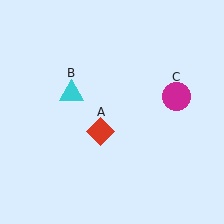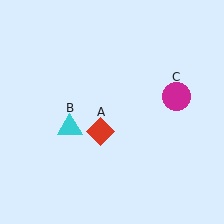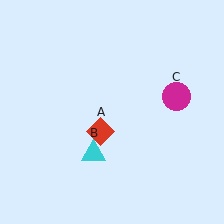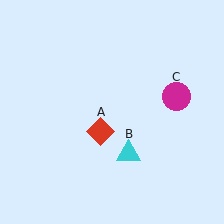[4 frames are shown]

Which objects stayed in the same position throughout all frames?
Red diamond (object A) and magenta circle (object C) remained stationary.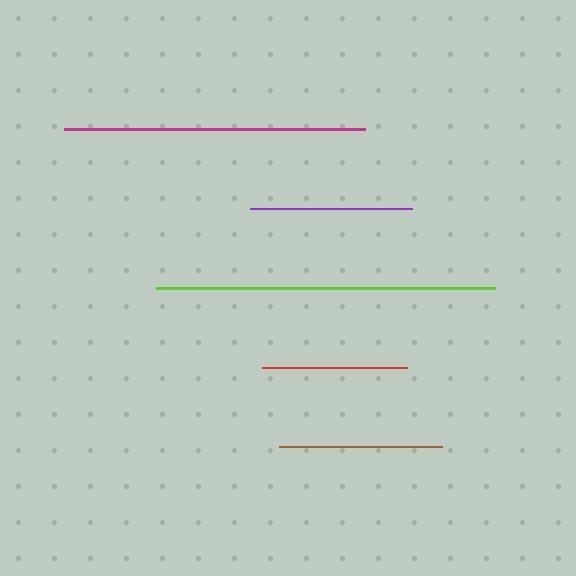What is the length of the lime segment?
The lime segment is approximately 340 pixels long.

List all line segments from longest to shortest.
From longest to shortest: lime, magenta, brown, purple, red.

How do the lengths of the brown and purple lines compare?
The brown and purple lines are approximately the same length.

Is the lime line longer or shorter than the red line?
The lime line is longer than the red line.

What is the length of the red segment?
The red segment is approximately 145 pixels long.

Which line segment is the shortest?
The red line is the shortest at approximately 145 pixels.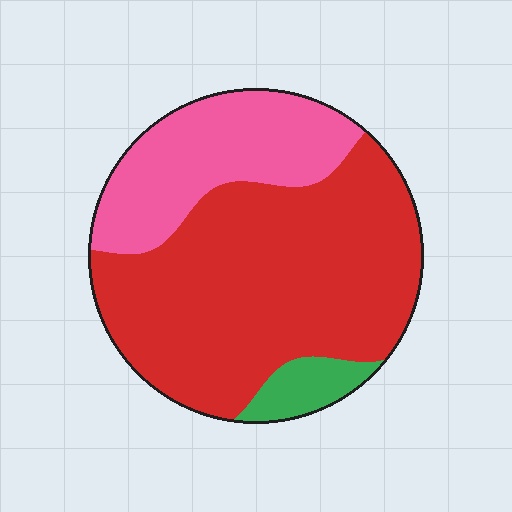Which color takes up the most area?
Red, at roughly 65%.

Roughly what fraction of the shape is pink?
Pink covers around 30% of the shape.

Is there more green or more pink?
Pink.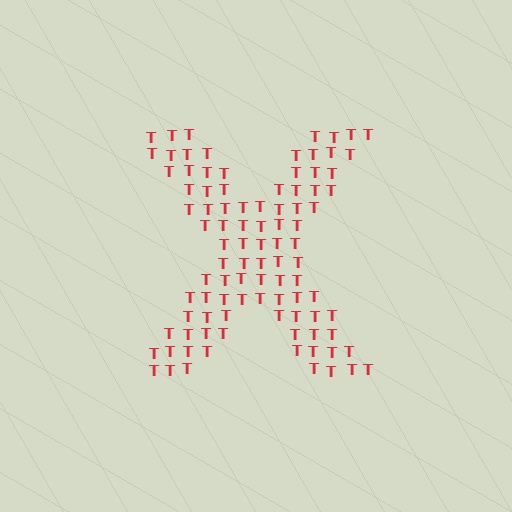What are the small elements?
The small elements are letter T's.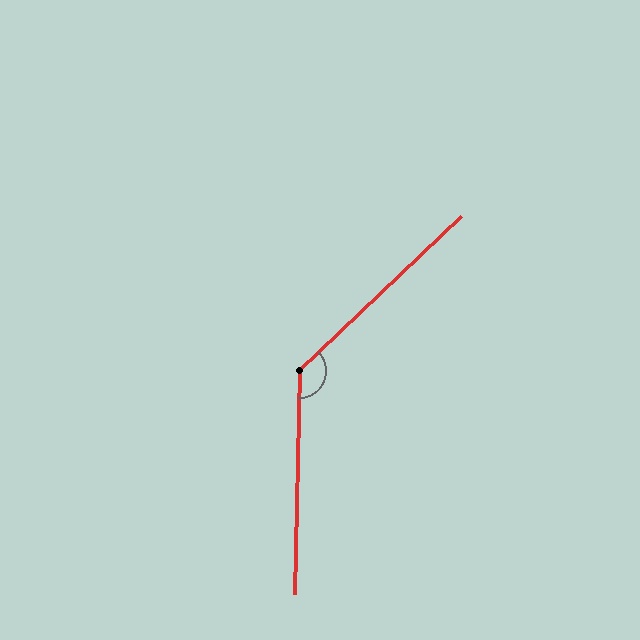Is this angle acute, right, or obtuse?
It is obtuse.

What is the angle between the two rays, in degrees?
Approximately 135 degrees.